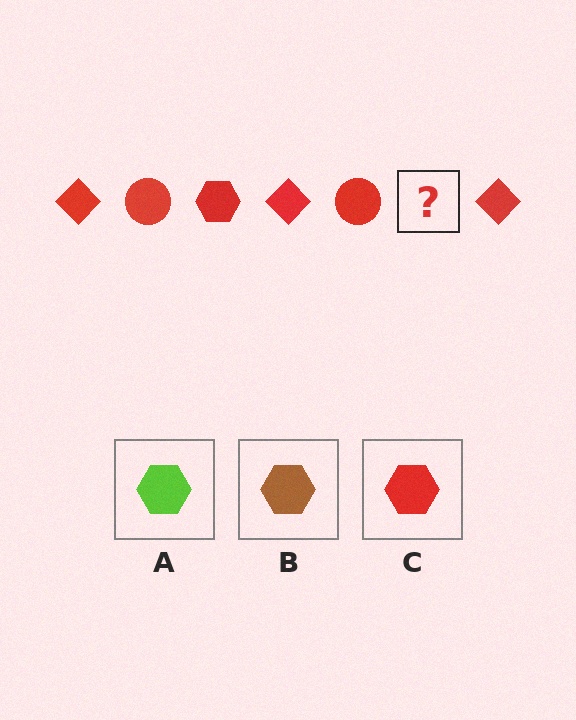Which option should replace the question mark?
Option C.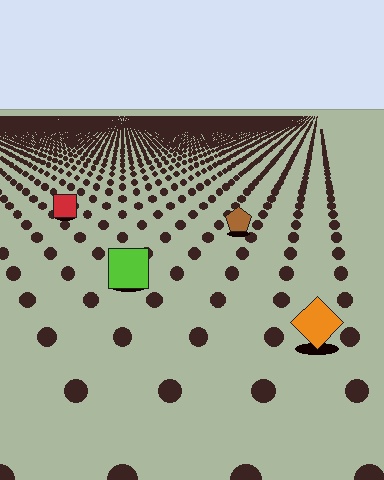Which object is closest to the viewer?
The orange diamond is closest. The texture marks near it are larger and more spread out.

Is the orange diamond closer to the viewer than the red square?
Yes. The orange diamond is closer — you can tell from the texture gradient: the ground texture is coarser near it.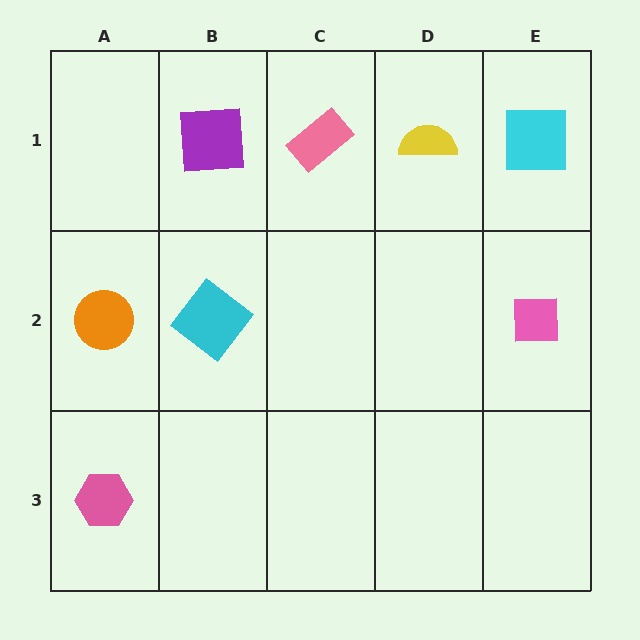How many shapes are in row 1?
4 shapes.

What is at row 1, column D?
A yellow semicircle.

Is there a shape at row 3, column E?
No, that cell is empty.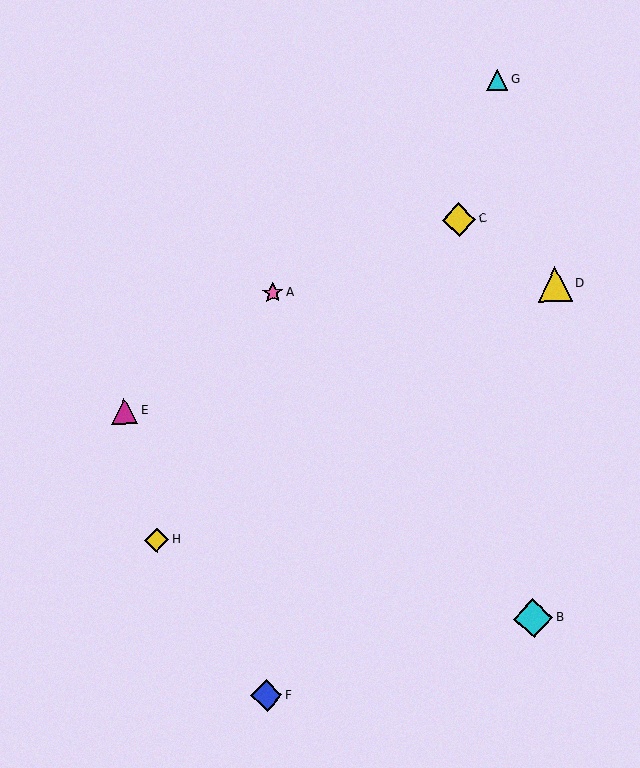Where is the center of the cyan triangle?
The center of the cyan triangle is at (497, 80).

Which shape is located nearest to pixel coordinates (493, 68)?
The cyan triangle (labeled G) at (497, 80) is nearest to that location.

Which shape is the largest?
The cyan diamond (labeled B) is the largest.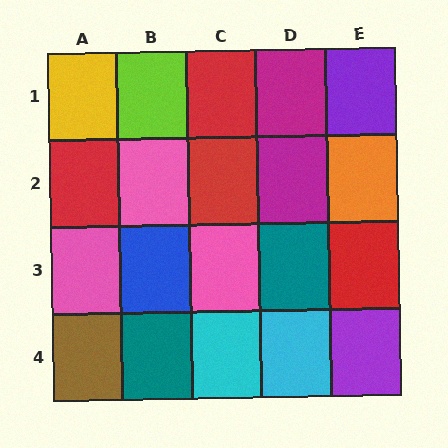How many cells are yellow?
1 cell is yellow.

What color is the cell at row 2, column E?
Orange.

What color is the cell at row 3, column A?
Pink.